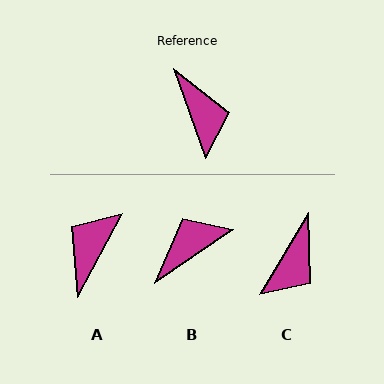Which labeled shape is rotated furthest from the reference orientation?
A, about 133 degrees away.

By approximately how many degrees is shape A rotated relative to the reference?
Approximately 133 degrees counter-clockwise.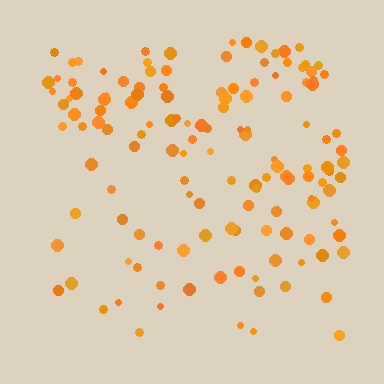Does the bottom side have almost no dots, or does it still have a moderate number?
Still a moderate number, just noticeably fewer than the top.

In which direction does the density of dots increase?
From bottom to top, with the top side densest.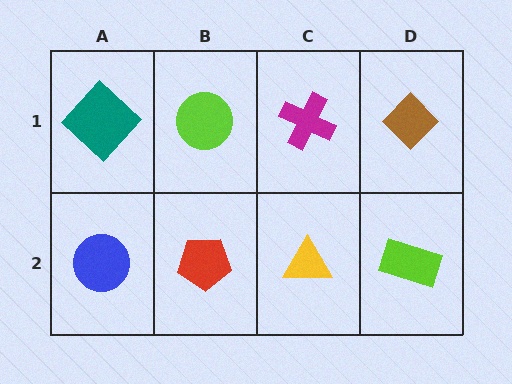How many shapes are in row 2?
4 shapes.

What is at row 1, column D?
A brown diamond.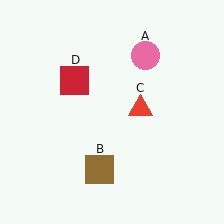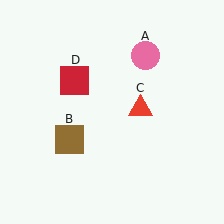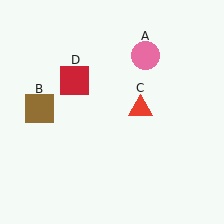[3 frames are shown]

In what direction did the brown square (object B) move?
The brown square (object B) moved up and to the left.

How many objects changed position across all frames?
1 object changed position: brown square (object B).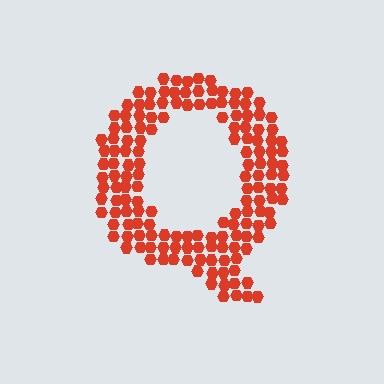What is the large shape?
The large shape is the letter Q.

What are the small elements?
The small elements are hexagons.